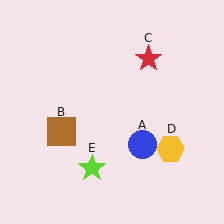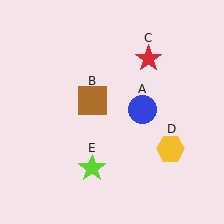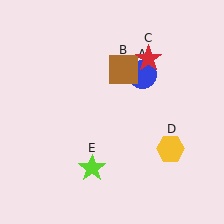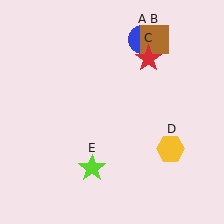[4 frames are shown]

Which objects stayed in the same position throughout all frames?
Red star (object C) and yellow hexagon (object D) and lime star (object E) remained stationary.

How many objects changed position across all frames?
2 objects changed position: blue circle (object A), brown square (object B).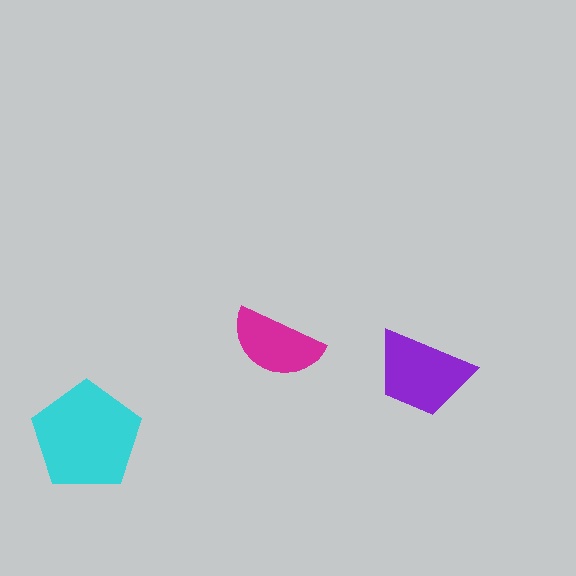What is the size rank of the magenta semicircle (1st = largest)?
3rd.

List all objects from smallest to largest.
The magenta semicircle, the purple trapezoid, the cyan pentagon.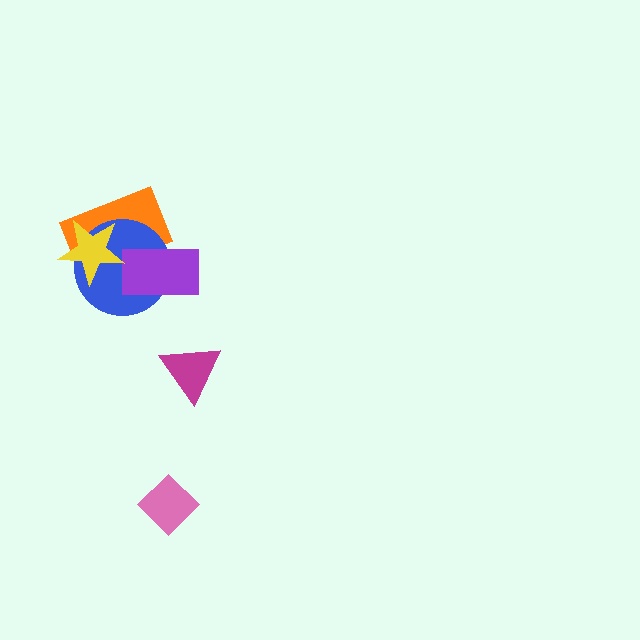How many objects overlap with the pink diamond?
0 objects overlap with the pink diamond.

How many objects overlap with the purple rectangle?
2 objects overlap with the purple rectangle.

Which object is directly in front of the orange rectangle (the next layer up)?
The blue circle is directly in front of the orange rectangle.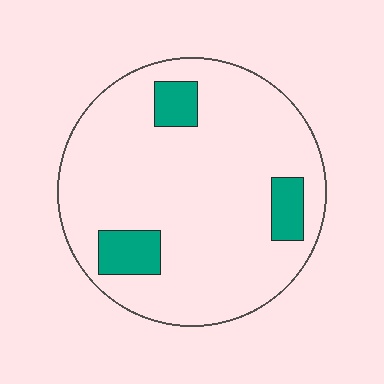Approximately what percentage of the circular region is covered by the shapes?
Approximately 10%.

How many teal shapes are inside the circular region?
3.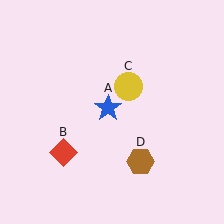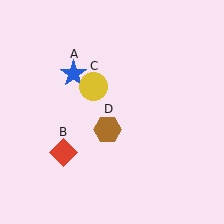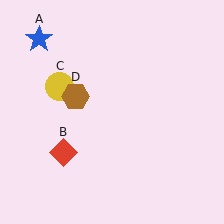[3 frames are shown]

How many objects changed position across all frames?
3 objects changed position: blue star (object A), yellow circle (object C), brown hexagon (object D).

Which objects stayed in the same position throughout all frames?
Red diamond (object B) remained stationary.